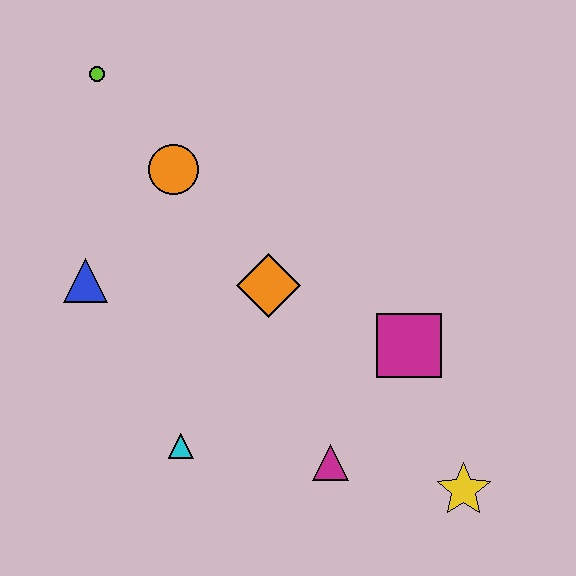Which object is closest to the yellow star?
The magenta triangle is closest to the yellow star.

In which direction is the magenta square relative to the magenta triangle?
The magenta square is above the magenta triangle.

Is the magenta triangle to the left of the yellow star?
Yes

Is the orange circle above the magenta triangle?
Yes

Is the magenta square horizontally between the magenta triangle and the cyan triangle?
No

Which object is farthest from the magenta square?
The lime circle is farthest from the magenta square.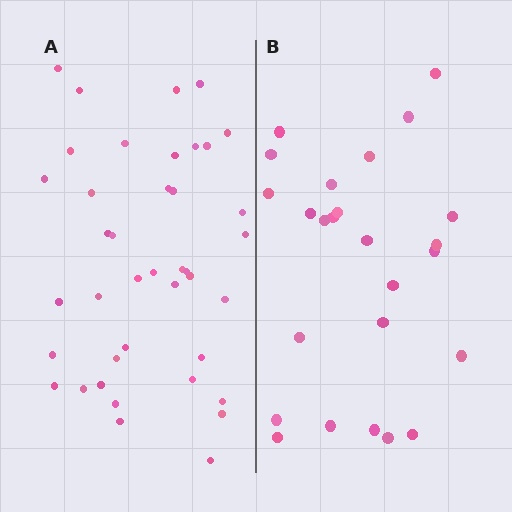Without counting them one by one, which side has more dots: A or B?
Region A (the left region) has more dots.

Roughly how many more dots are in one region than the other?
Region A has approximately 15 more dots than region B.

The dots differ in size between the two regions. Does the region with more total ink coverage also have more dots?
No. Region B has more total ink coverage because its dots are larger, but region A actually contains more individual dots. Total area can be misleading — the number of items is what matters here.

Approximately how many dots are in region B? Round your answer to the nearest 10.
About 20 dots. (The exact count is 25, which rounds to 20.)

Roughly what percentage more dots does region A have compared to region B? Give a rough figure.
About 60% more.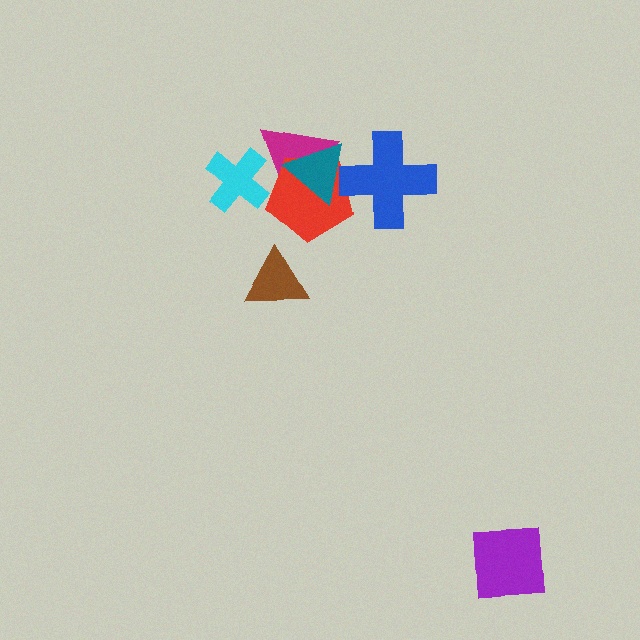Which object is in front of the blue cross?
The teal triangle is in front of the blue cross.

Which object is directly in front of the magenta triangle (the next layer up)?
The red pentagon is directly in front of the magenta triangle.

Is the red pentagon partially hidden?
Yes, it is partially covered by another shape.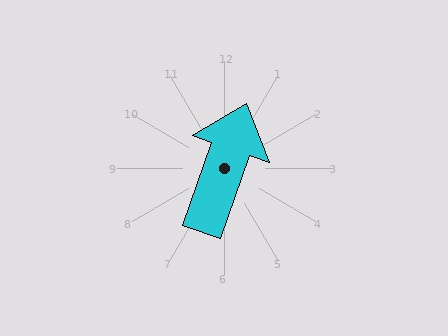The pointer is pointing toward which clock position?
Roughly 1 o'clock.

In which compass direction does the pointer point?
North.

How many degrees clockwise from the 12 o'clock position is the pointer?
Approximately 19 degrees.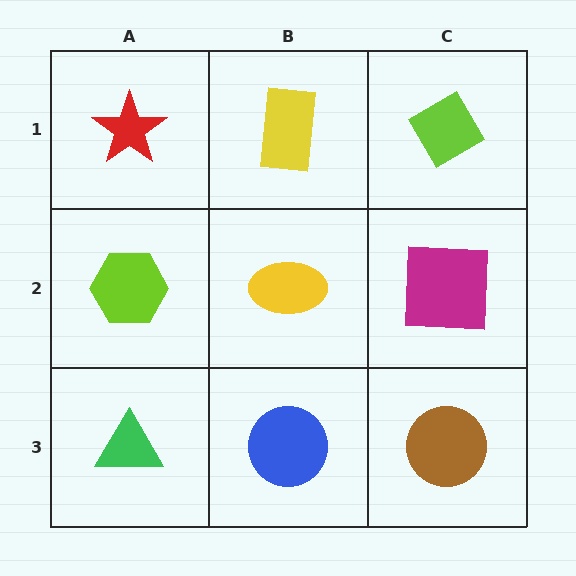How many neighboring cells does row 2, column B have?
4.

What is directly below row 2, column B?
A blue circle.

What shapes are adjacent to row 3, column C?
A magenta square (row 2, column C), a blue circle (row 3, column B).